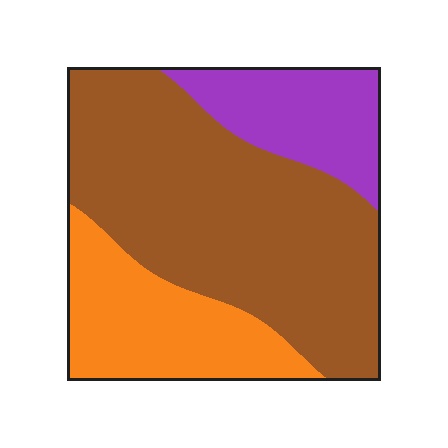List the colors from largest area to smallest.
From largest to smallest: brown, orange, purple.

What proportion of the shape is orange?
Orange covers around 25% of the shape.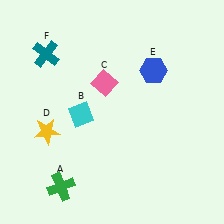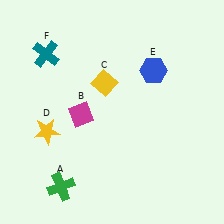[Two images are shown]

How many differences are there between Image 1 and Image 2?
There are 2 differences between the two images.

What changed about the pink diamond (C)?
In Image 1, C is pink. In Image 2, it changed to yellow.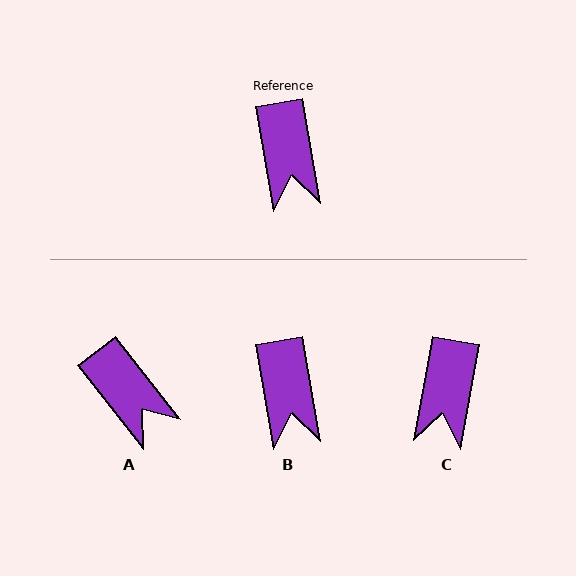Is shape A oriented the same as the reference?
No, it is off by about 29 degrees.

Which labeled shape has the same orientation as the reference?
B.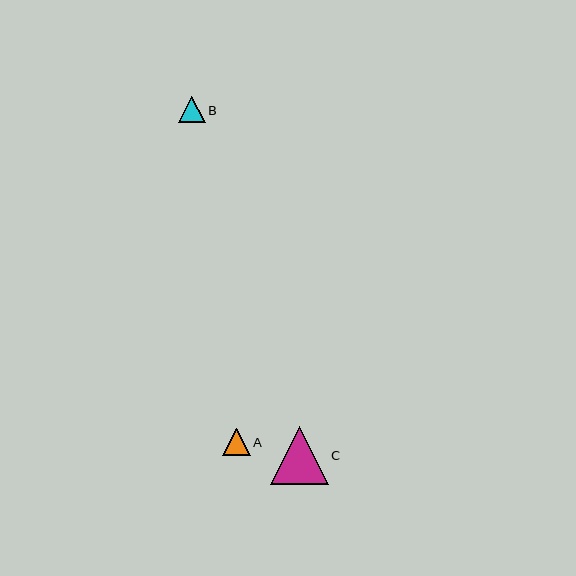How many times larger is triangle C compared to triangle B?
Triangle C is approximately 2.2 times the size of triangle B.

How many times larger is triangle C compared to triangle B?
Triangle C is approximately 2.2 times the size of triangle B.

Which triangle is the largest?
Triangle C is the largest with a size of approximately 58 pixels.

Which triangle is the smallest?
Triangle B is the smallest with a size of approximately 26 pixels.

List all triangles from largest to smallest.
From largest to smallest: C, A, B.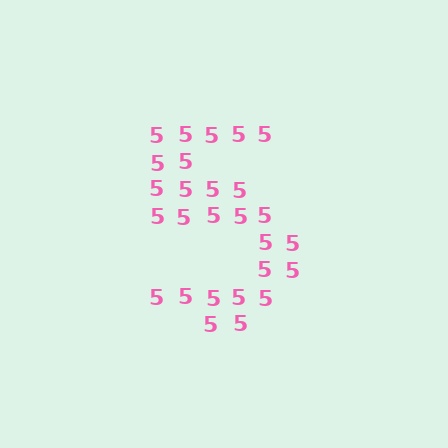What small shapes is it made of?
It is made of small digit 5's.